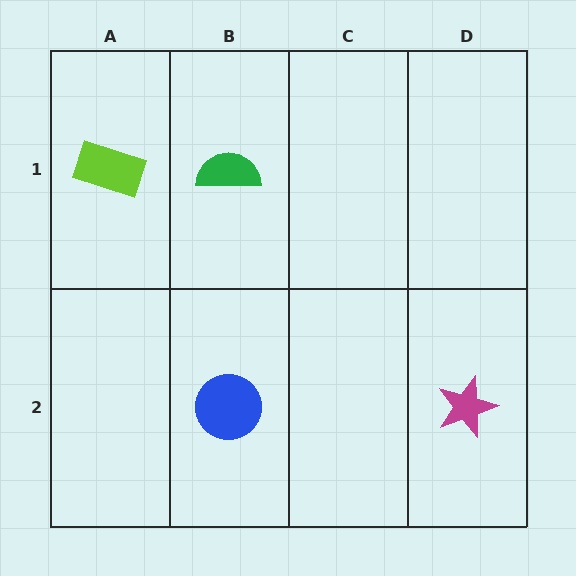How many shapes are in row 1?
2 shapes.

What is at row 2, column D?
A magenta star.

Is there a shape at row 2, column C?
No, that cell is empty.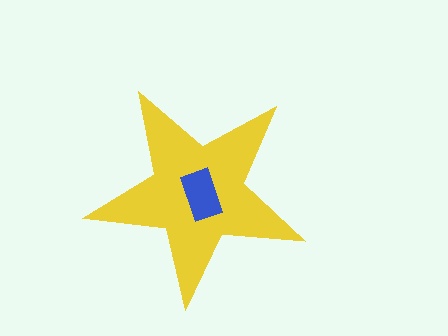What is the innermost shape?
The blue rectangle.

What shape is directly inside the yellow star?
The blue rectangle.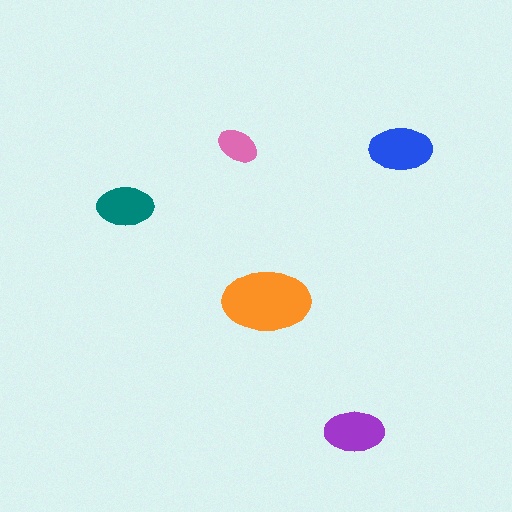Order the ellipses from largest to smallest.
the orange one, the blue one, the purple one, the teal one, the pink one.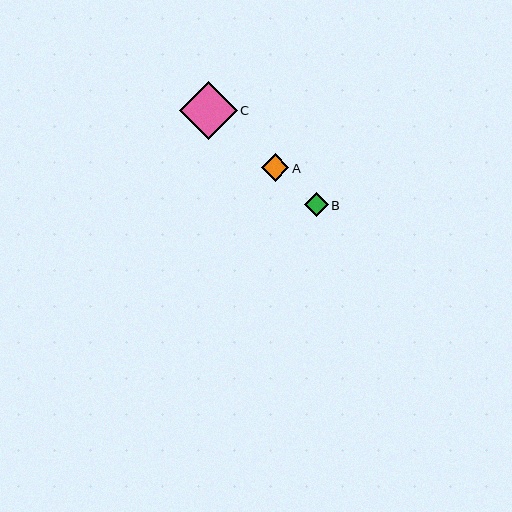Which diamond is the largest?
Diamond C is the largest with a size of approximately 58 pixels.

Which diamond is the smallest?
Diamond B is the smallest with a size of approximately 24 pixels.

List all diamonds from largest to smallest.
From largest to smallest: C, A, B.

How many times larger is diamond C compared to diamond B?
Diamond C is approximately 2.4 times the size of diamond B.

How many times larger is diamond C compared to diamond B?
Diamond C is approximately 2.4 times the size of diamond B.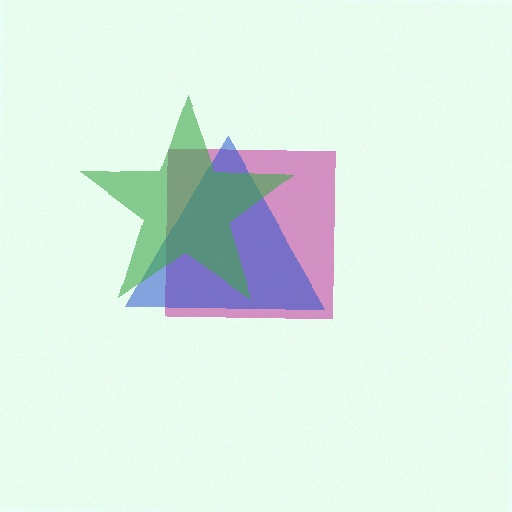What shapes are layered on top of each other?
The layered shapes are: a magenta square, a blue triangle, a green star.